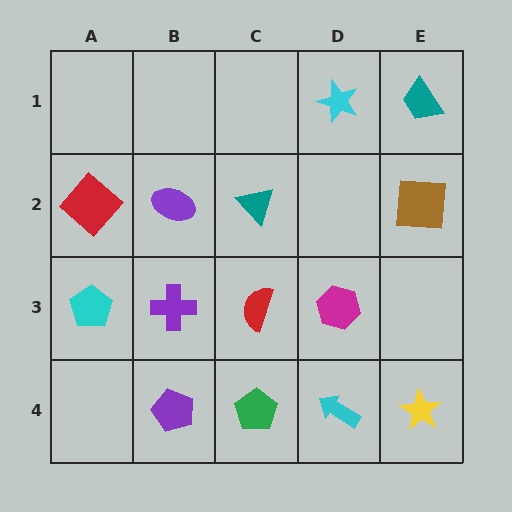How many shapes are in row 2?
4 shapes.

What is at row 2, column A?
A red diamond.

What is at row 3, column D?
A magenta hexagon.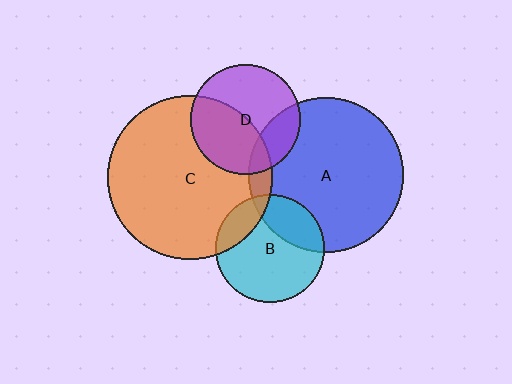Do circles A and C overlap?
Yes.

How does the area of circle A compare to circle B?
Approximately 2.0 times.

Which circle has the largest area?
Circle C (orange).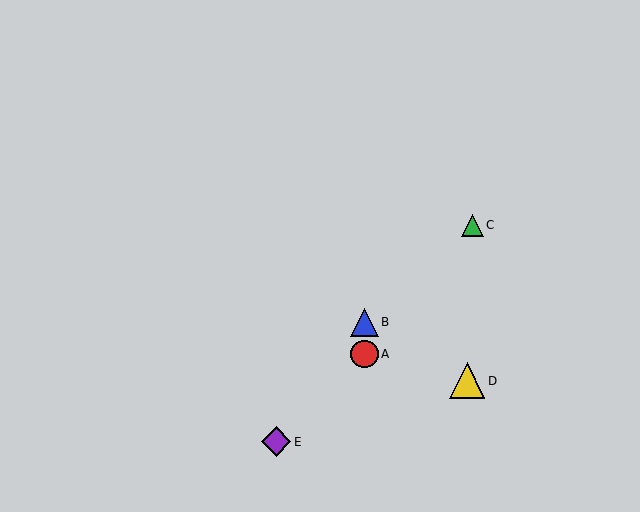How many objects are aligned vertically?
2 objects (A, B) are aligned vertically.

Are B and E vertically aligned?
No, B is at x≈364 and E is at x≈276.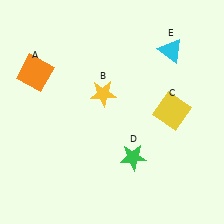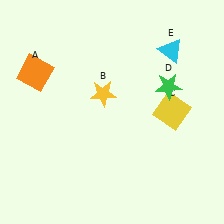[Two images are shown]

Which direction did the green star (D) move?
The green star (D) moved up.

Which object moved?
The green star (D) moved up.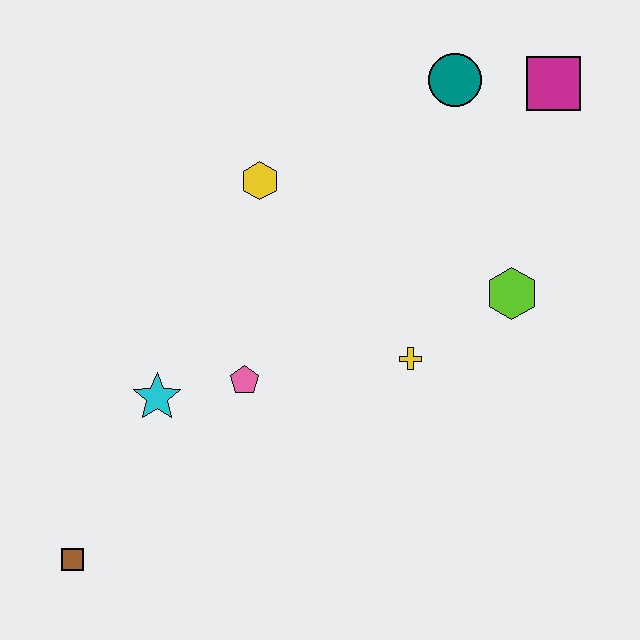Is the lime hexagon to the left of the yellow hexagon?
No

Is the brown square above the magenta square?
No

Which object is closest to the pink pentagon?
The cyan star is closest to the pink pentagon.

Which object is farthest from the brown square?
The magenta square is farthest from the brown square.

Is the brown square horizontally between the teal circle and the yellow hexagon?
No